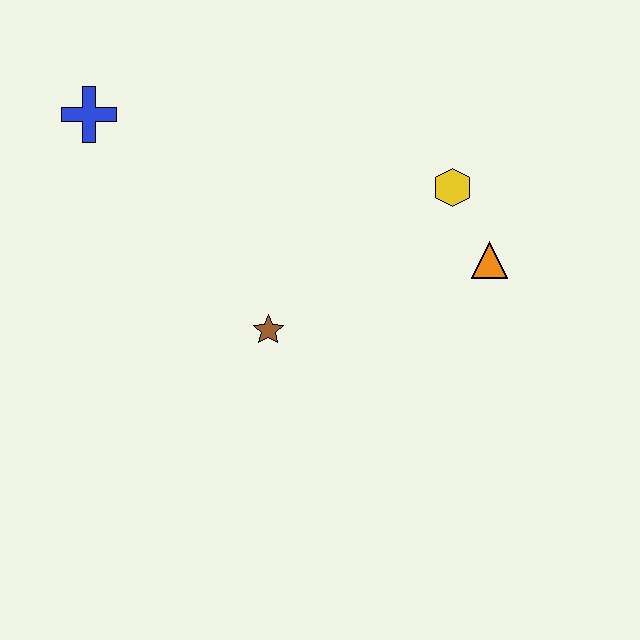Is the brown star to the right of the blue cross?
Yes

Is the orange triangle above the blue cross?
No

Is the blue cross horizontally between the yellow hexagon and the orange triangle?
No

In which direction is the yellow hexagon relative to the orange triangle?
The yellow hexagon is above the orange triangle.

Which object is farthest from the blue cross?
The orange triangle is farthest from the blue cross.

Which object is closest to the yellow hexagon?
The orange triangle is closest to the yellow hexagon.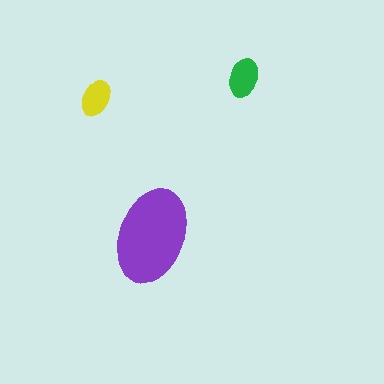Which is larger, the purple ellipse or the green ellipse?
The purple one.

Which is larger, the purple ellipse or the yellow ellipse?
The purple one.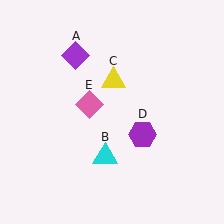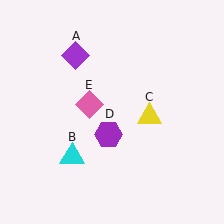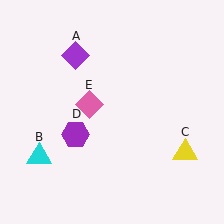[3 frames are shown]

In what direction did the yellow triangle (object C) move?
The yellow triangle (object C) moved down and to the right.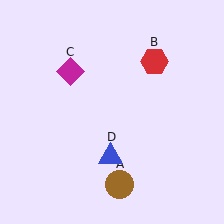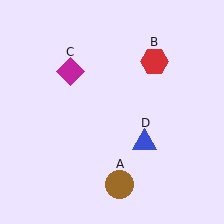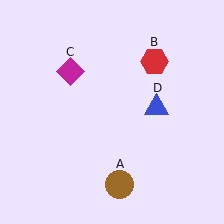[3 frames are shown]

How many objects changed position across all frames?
1 object changed position: blue triangle (object D).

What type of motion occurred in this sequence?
The blue triangle (object D) rotated counterclockwise around the center of the scene.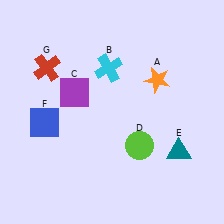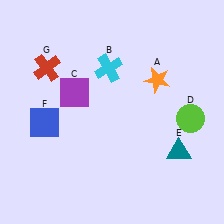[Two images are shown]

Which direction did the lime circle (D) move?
The lime circle (D) moved right.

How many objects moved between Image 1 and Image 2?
1 object moved between the two images.